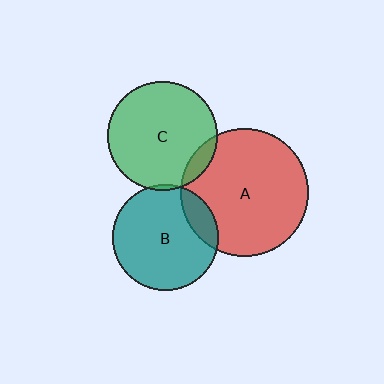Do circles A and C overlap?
Yes.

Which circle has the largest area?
Circle A (red).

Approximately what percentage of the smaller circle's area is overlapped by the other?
Approximately 10%.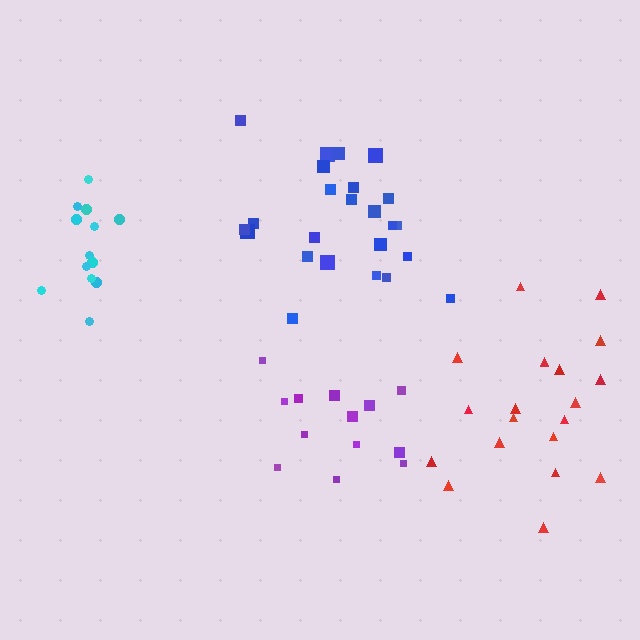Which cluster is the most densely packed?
Cyan.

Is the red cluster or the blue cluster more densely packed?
Blue.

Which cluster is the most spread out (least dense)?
Purple.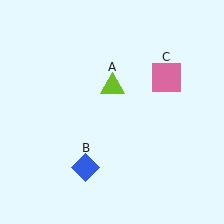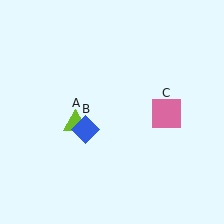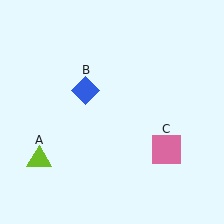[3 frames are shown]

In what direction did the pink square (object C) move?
The pink square (object C) moved down.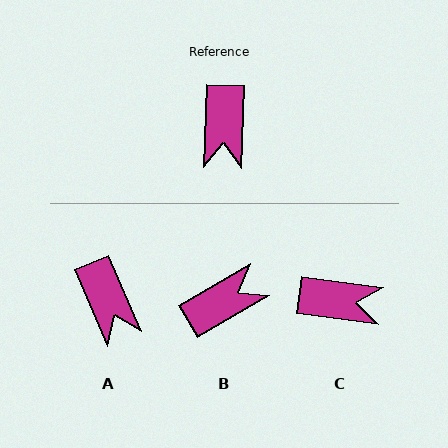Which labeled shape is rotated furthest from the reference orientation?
B, about 123 degrees away.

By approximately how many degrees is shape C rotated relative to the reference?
Approximately 84 degrees counter-clockwise.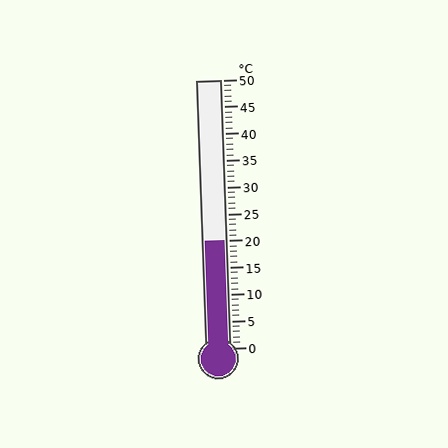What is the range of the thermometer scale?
The thermometer scale ranges from 0°C to 50°C.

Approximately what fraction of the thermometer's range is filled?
The thermometer is filled to approximately 40% of its range.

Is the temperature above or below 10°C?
The temperature is above 10°C.